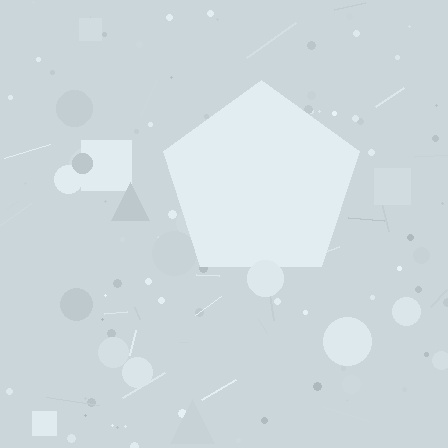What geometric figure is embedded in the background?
A pentagon is embedded in the background.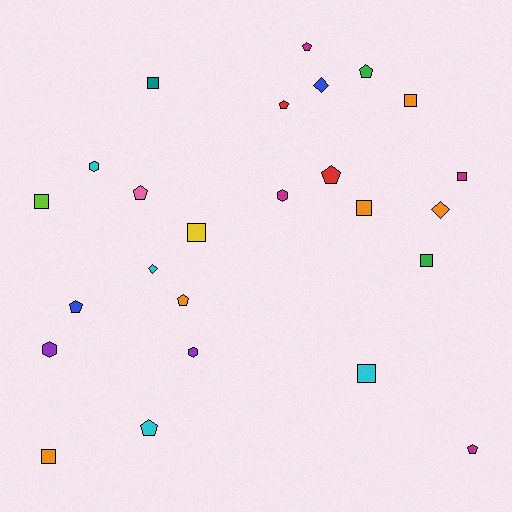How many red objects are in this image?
There are 2 red objects.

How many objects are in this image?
There are 25 objects.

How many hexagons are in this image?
There are 4 hexagons.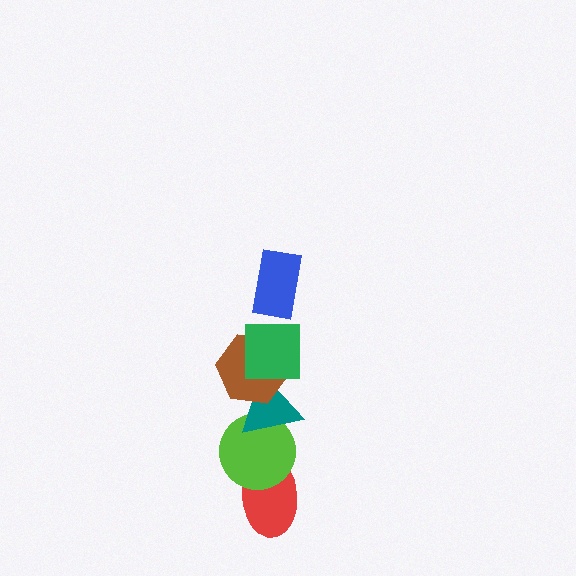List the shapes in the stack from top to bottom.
From top to bottom: the blue rectangle, the green square, the brown hexagon, the teal triangle, the lime circle, the red ellipse.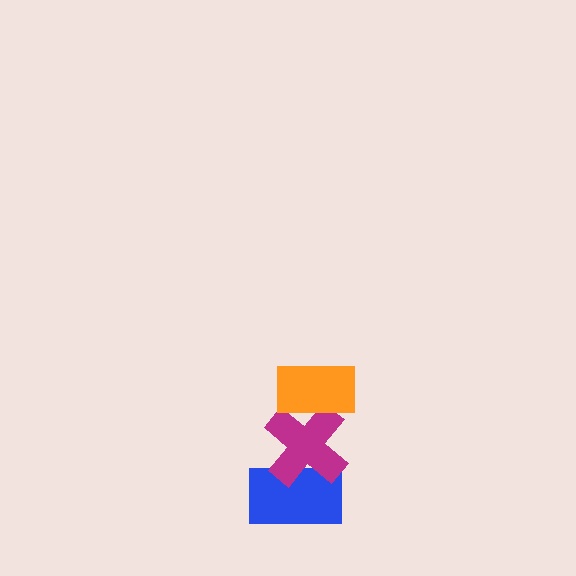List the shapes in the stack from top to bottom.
From top to bottom: the orange rectangle, the magenta cross, the blue rectangle.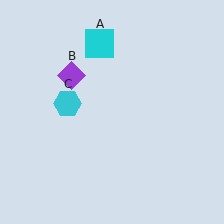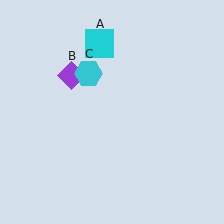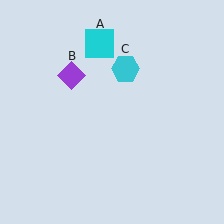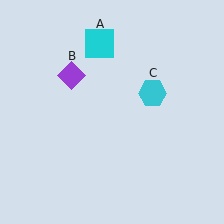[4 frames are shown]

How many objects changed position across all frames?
1 object changed position: cyan hexagon (object C).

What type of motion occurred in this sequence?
The cyan hexagon (object C) rotated clockwise around the center of the scene.